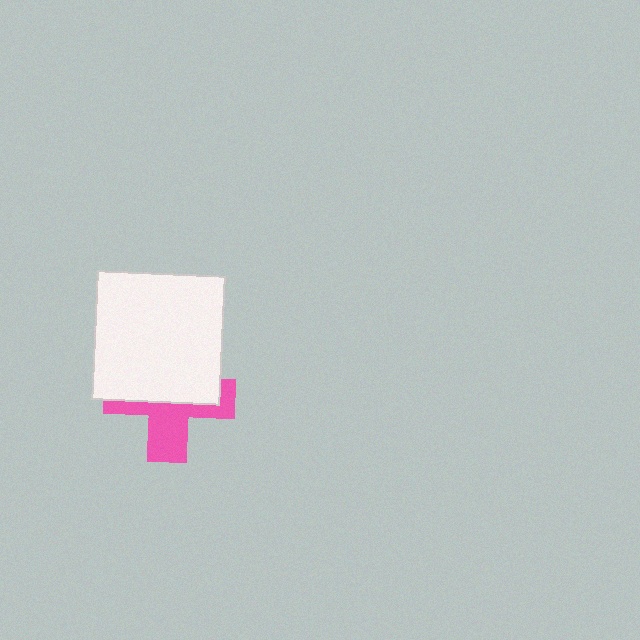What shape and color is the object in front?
The object in front is a white rectangle.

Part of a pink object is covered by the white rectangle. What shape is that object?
It is a cross.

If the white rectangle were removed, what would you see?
You would see the complete pink cross.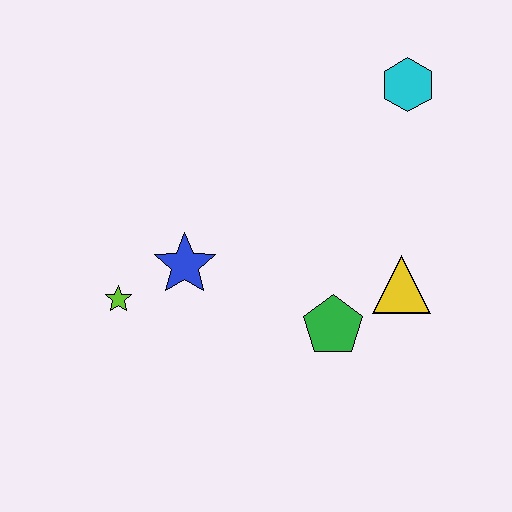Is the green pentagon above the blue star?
No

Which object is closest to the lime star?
The blue star is closest to the lime star.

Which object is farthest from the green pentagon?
The cyan hexagon is farthest from the green pentagon.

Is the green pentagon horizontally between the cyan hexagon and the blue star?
Yes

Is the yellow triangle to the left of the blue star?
No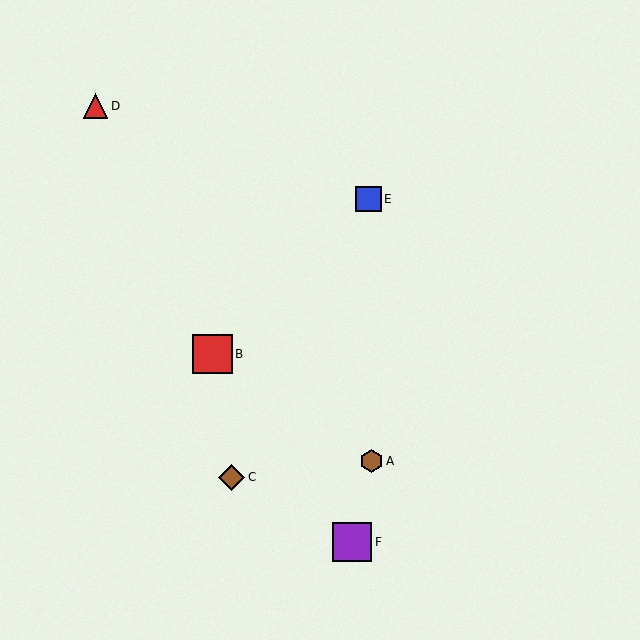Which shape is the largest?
The red square (labeled B) is the largest.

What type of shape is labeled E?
Shape E is a blue square.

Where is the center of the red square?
The center of the red square is at (212, 354).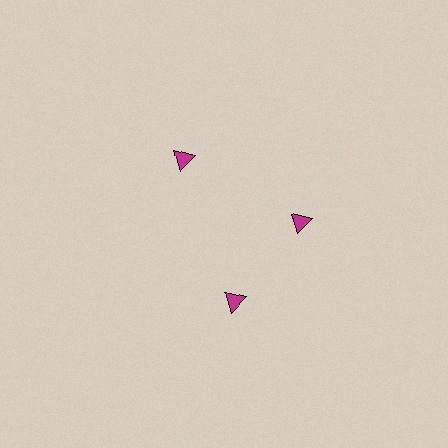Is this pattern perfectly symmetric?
No. The 3 magenta triangles are arranged in a ring, but one element near the 7 o'clock position is rotated out of alignment along the ring, breaking the 3-fold rotational symmetry.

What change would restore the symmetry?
The symmetry would be restored by rotating it back into even spacing with its neighbors so that all 3 triangles sit at equal angles and equal distance from the center.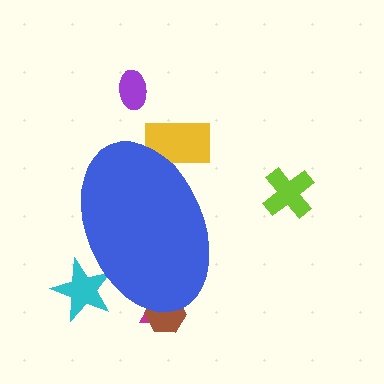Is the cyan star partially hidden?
Yes, the cyan star is partially hidden behind the blue ellipse.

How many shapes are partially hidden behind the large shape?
4 shapes are partially hidden.